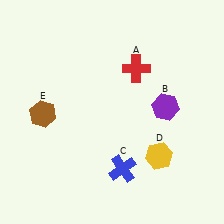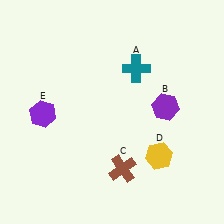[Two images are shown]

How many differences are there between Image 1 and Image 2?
There are 3 differences between the two images.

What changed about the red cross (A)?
In Image 1, A is red. In Image 2, it changed to teal.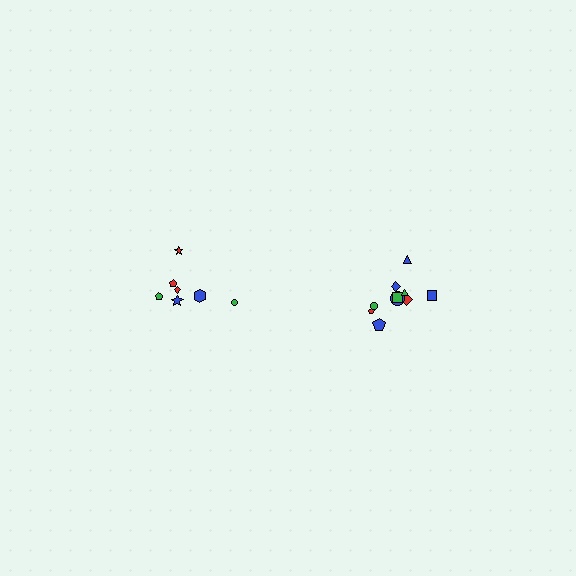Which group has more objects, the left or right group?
The right group.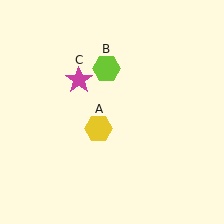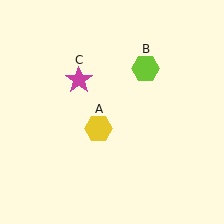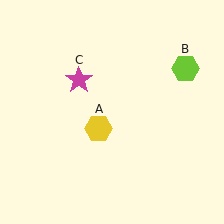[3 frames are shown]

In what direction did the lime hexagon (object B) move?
The lime hexagon (object B) moved right.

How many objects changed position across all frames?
1 object changed position: lime hexagon (object B).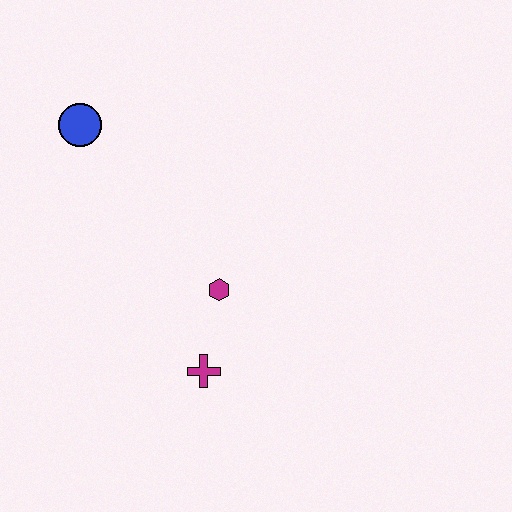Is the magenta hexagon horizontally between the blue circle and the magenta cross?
No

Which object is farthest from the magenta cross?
The blue circle is farthest from the magenta cross.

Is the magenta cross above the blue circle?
No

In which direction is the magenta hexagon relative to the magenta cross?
The magenta hexagon is above the magenta cross.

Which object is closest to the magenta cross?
The magenta hexagon is closest to the magenta cross.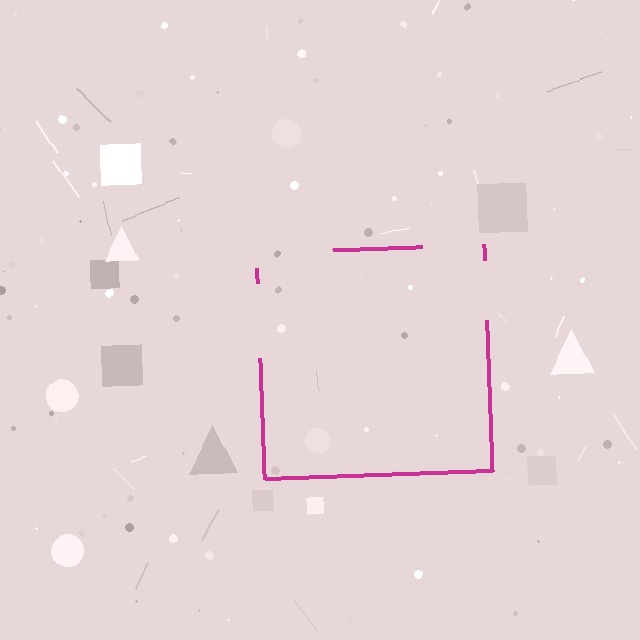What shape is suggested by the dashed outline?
The dashed outline suggests a square.